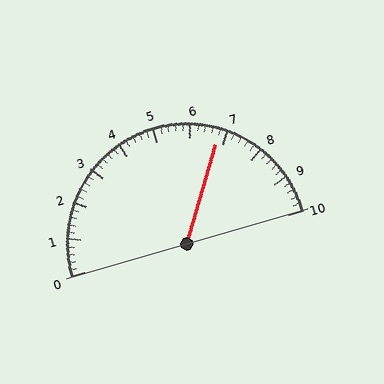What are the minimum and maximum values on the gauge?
The gauge ranges from 0 to 10.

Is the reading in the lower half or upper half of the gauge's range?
The reading is in the upper half of the range (0 to 10).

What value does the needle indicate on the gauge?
The needle indicates approximately 6.8.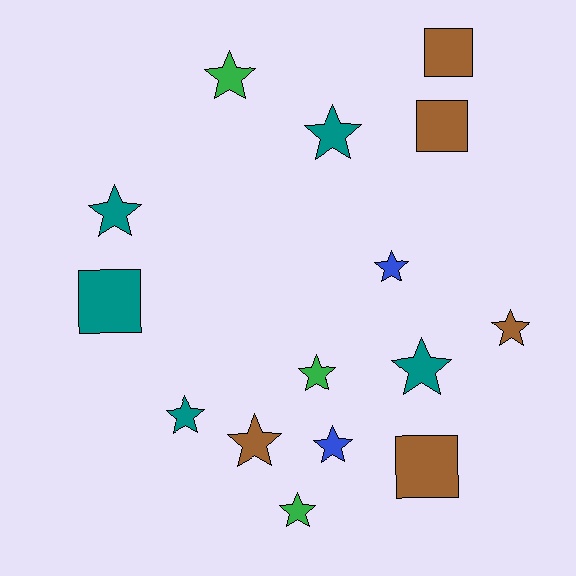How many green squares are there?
There are no green squares.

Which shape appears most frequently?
Star, with 11 objects.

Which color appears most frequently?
Teal, with 5 objects.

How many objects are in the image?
There are 15 objects.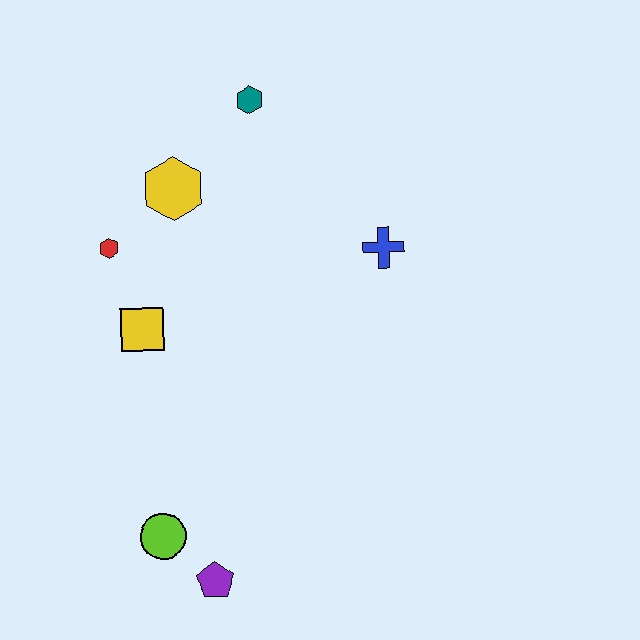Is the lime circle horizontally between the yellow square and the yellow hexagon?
Yes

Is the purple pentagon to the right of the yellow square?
Yes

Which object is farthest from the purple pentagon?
The teal hexagon is farthest from the purple pentagon.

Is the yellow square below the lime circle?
No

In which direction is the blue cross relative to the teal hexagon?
The blue cross is below the teal hexagon.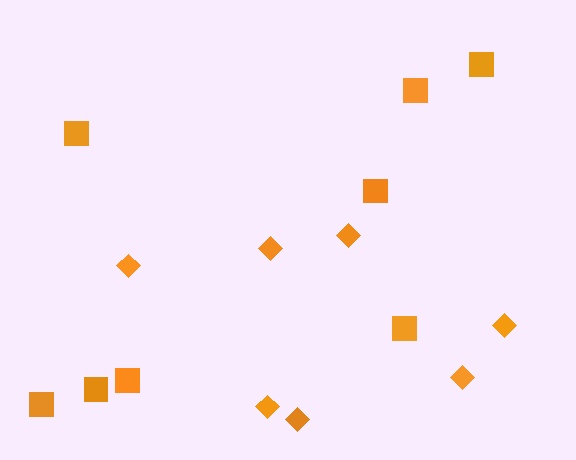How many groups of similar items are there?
There are 2 groups: one group of squares (8) and one group of diamonds (7).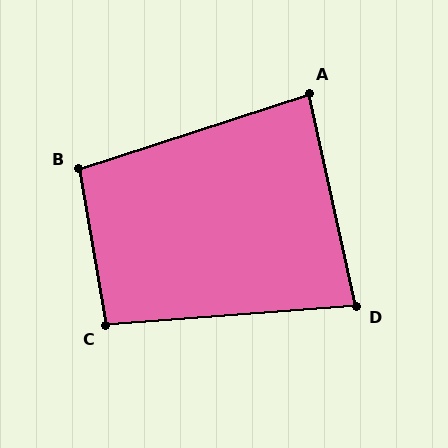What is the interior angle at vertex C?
Approximately 95 degrees (obtuse).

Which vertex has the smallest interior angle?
D, at approximately 82 degrees.